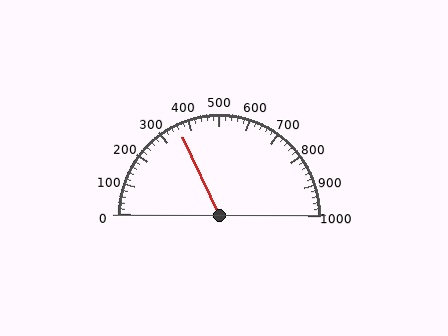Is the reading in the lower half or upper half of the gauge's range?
The reading is in the lower half of the range (0 to 1000).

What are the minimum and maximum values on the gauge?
The gauge ranges from 0 to 1000.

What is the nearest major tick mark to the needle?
The nearest major tick mark is 400.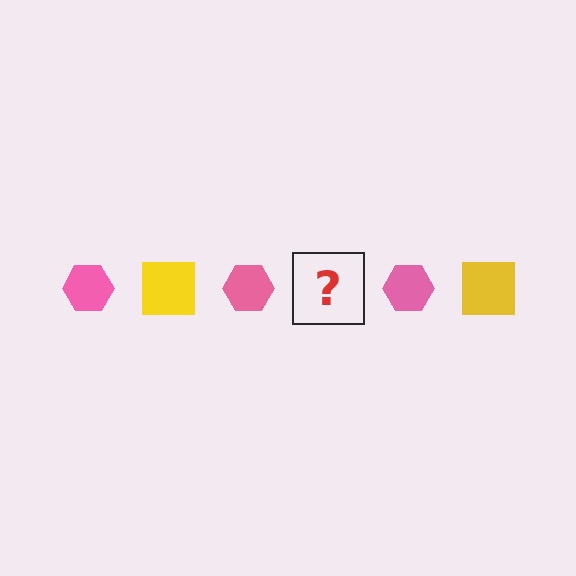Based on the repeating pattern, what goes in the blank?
The blank should be a yellow square.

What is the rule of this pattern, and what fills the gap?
The rule is that the pattern alternates between pink hexagon and yellow square. The gap should be filled with a yellow square.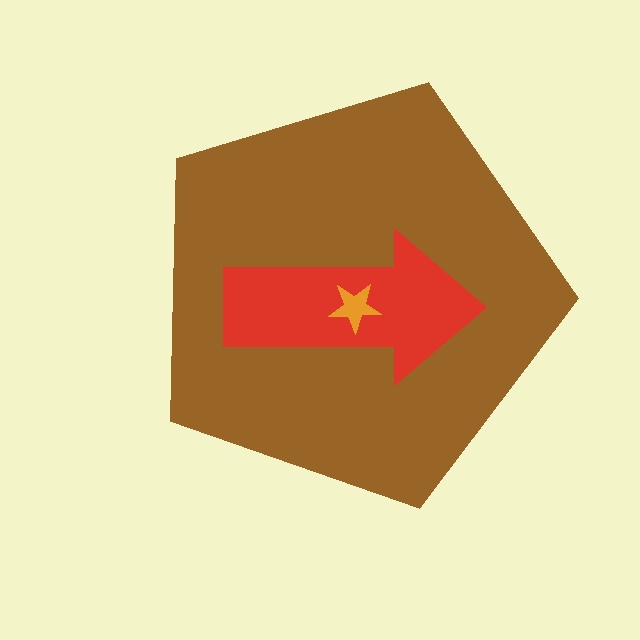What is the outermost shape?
The brown pentagon.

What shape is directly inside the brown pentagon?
The red arrow.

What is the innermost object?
The orange star.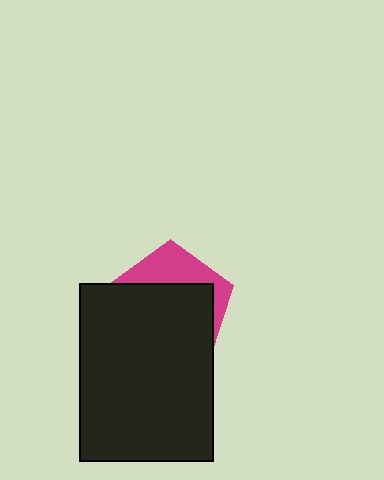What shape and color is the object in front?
The object in front is a black rectangle.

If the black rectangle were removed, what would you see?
You would see the complete magenta pentagon.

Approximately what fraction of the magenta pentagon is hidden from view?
Roughly 68% of the magenta pentagon is hidden behind the black rectangle.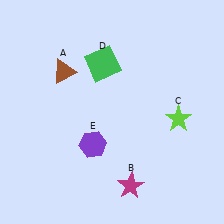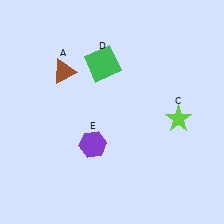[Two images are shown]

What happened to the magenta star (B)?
The magenta star (B) was removed in Image 2. It was in the bottom-right area of Image 1.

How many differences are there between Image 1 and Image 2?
There is 1 difference between the two images.